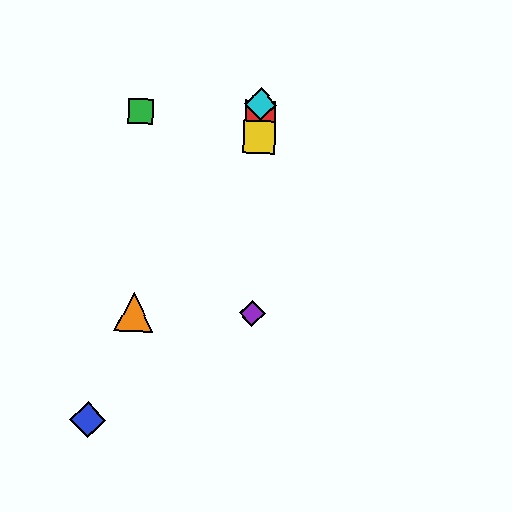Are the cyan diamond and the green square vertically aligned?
No, the cyan diamond is at x≈261 and the green square is at x≈141.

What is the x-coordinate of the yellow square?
The yellow square is at x≈259.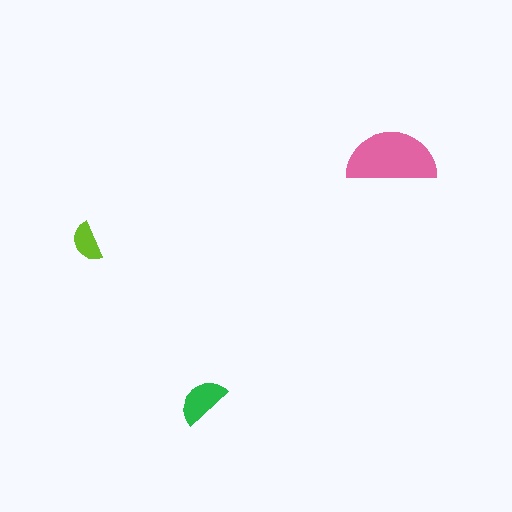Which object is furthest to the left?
The lime semicircle is leftmost.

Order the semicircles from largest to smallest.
the pink one, the green one, the lime one.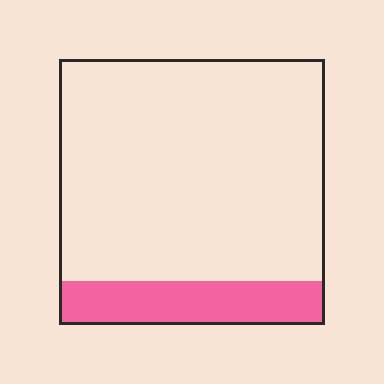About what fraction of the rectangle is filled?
About one sixth (1/6).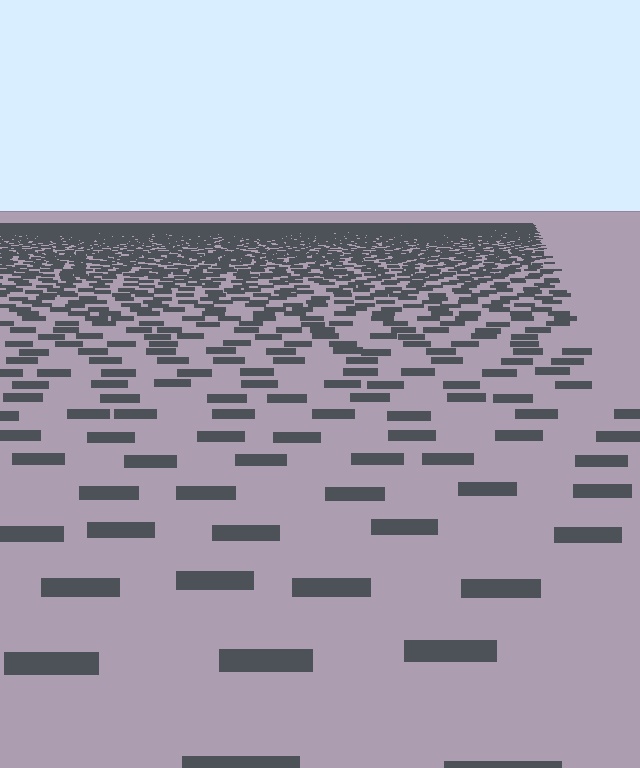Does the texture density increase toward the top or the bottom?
Density increases toward the top.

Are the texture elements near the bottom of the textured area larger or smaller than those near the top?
Larger. Near the bottom, elements are closer to the viewer and appear at a bigger on-screen size.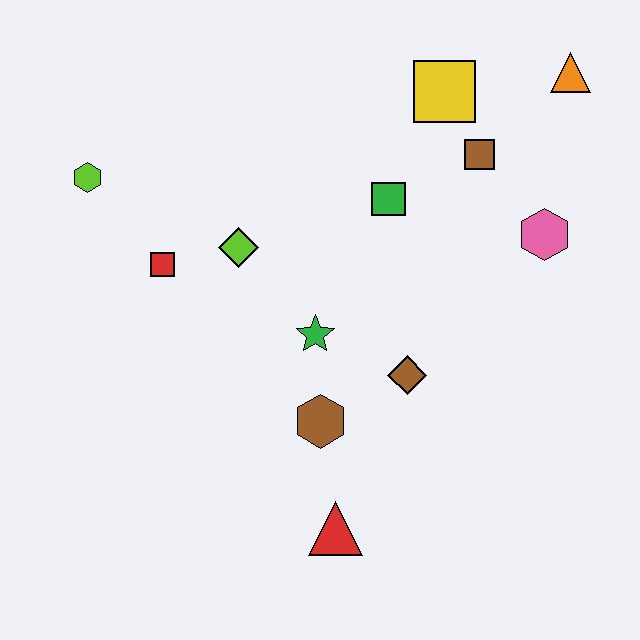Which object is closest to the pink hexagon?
The brown square is closest to the pink hexagon.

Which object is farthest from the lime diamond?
The orange triangle is farthest from the lime diamond.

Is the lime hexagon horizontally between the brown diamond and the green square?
No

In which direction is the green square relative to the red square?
The green square is to the right of the red square.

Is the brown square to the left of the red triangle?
No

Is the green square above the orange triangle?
No